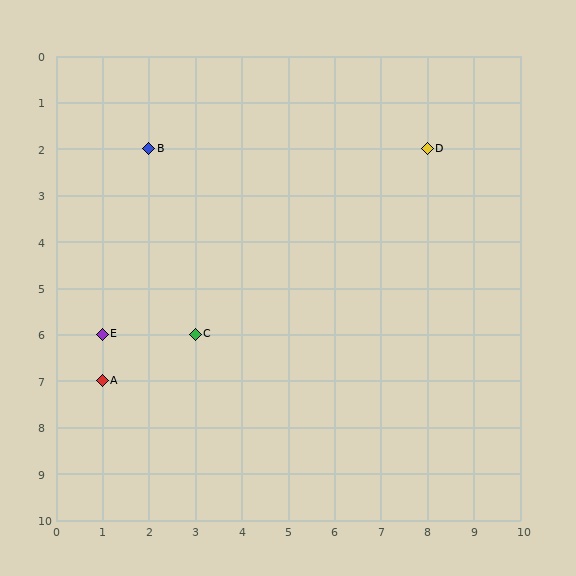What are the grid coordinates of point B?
Point B is at grid coordinates (2, 2).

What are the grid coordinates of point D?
Point D is at grid coordinates (8, 2).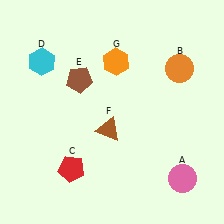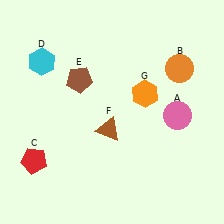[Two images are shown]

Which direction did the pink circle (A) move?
The pink circle (A) moved up.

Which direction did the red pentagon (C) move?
The red pentagon (C) moved left.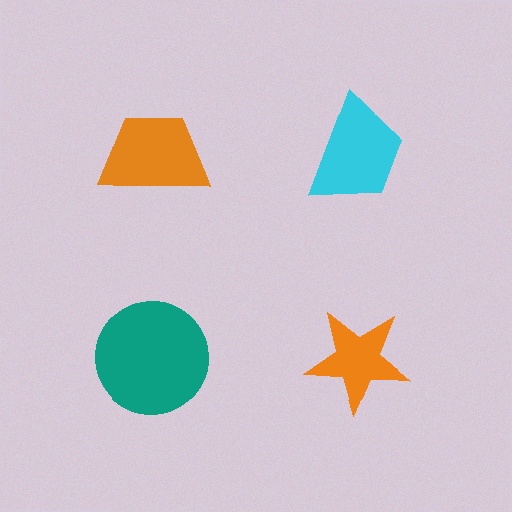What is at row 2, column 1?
A teal circle.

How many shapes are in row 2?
2 shapes.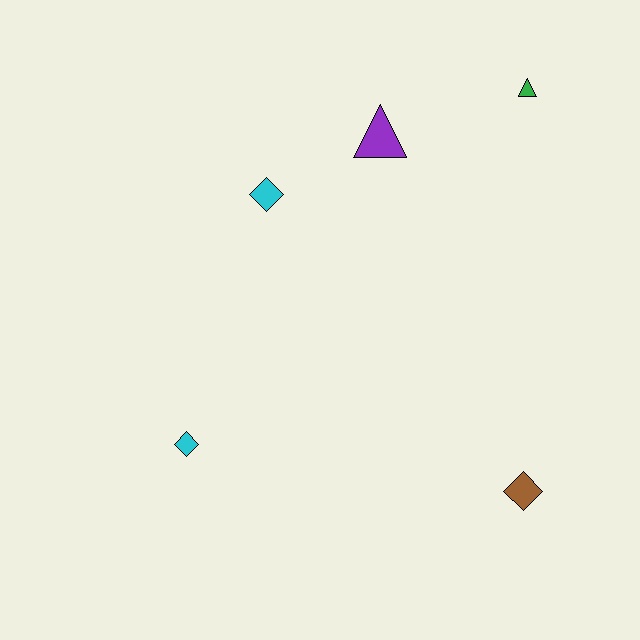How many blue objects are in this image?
There are no blue objects.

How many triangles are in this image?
There are 2 triangles.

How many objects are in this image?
There are 5 objects.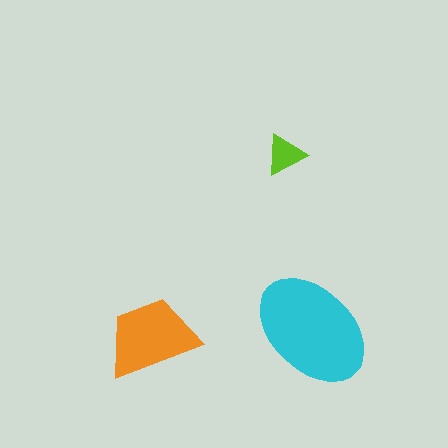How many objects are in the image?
There are 3 objects in the image.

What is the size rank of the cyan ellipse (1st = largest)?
1st.